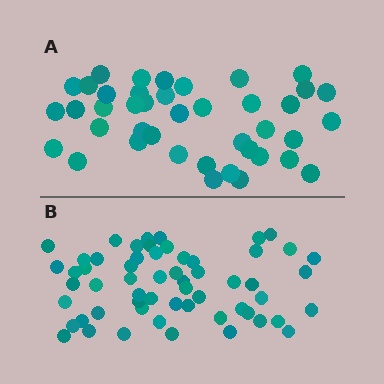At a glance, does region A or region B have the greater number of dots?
Region B (the bottom region) has more dots.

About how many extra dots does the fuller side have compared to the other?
Region B has approximately 15 more dots than region A.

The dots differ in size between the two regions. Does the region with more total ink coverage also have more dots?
No. Region A has more total ink coverage because its dots are larger, but region B actually contains more individual dots. Total area can be misleading — the number of items is what matters here.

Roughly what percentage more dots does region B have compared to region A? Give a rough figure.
About 40% more.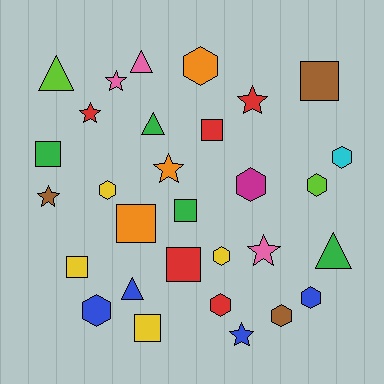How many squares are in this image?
There are 8 squares.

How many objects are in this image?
There are 30 objects.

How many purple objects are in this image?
There are no purple objects.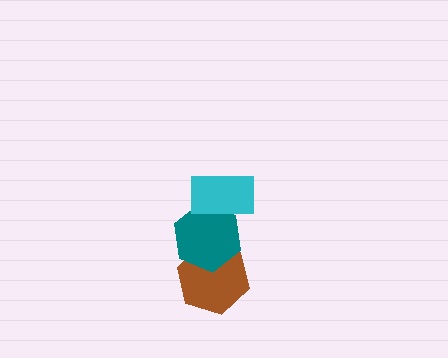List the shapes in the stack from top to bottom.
From top to bottom: the cyan rectangle, the teal hexagon, the brown hexagon.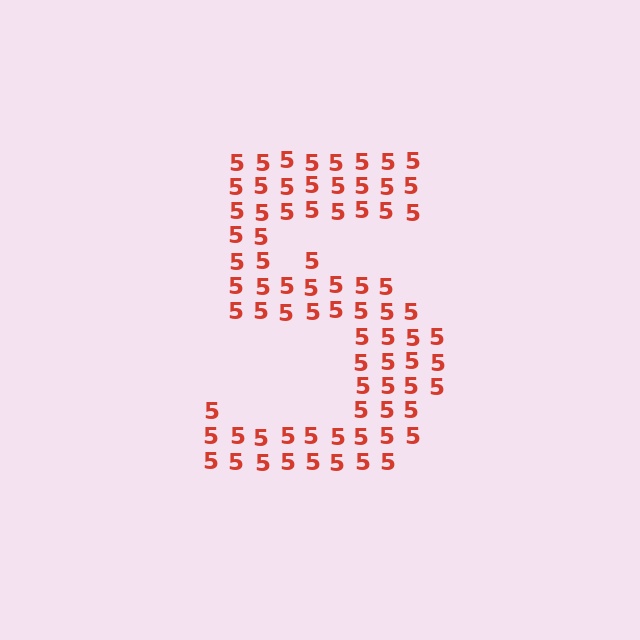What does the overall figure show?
The overall figure shows the digit 5.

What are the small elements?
The small elements are digit 5's.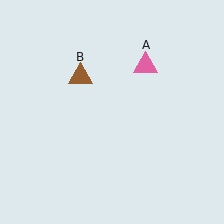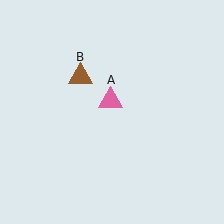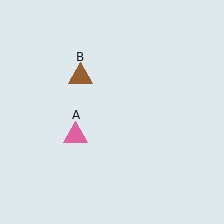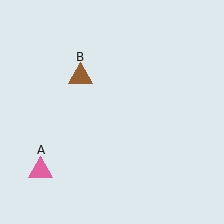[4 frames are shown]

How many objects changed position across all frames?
1 object changed position: pink triangle (object A).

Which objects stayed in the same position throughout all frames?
Brown triangle (object B) remained stationary.